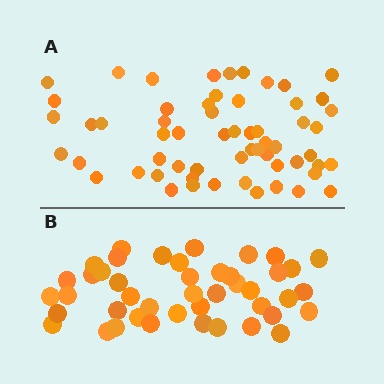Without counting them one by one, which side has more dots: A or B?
Region A (the top region) has more dots.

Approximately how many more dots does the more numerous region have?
Region A has approximately 15 more dots than region B.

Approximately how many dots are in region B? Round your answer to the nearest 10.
About 40 dots. (The exact count is 44, which rounds to 40.)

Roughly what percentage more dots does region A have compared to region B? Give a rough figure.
About 35% more.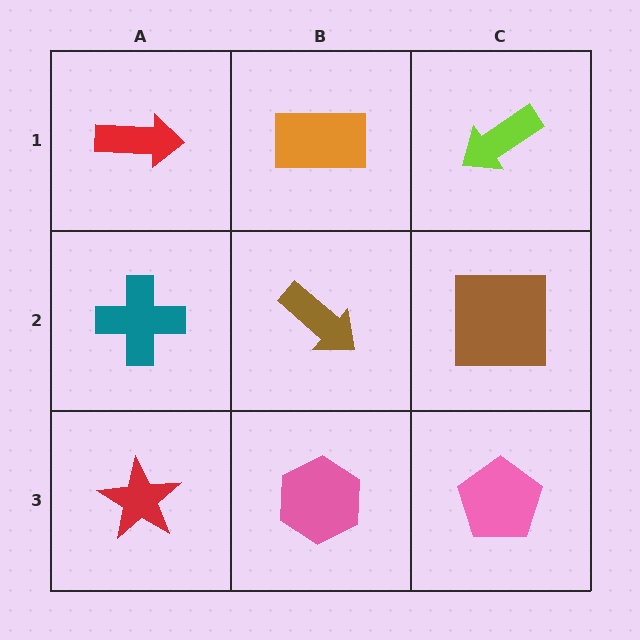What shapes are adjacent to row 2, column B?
An orange rectangle (row 1, column B), a pink hexagon (row 3, column B), a teal cross (row 2, column A), a brown square (row 2, column C).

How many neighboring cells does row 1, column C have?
2.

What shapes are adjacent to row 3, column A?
A teal cross (row 2, column A), a pink hexagon (row 3, column B).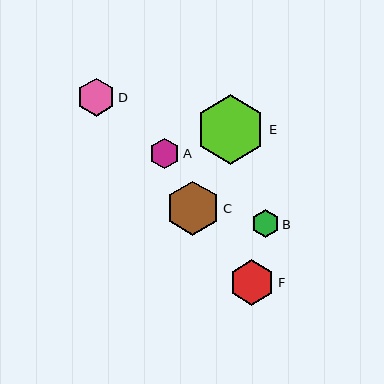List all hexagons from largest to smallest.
From largest to smallest: E, C, F, D, A, B.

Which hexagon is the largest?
Hexagon E is the largest with a size of approximately 70 pixels.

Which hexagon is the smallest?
Hexagon B is the smallest with a size of approximately 28 pixels.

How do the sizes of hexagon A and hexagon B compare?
Hexagon A and hexagon B are approximately the same size.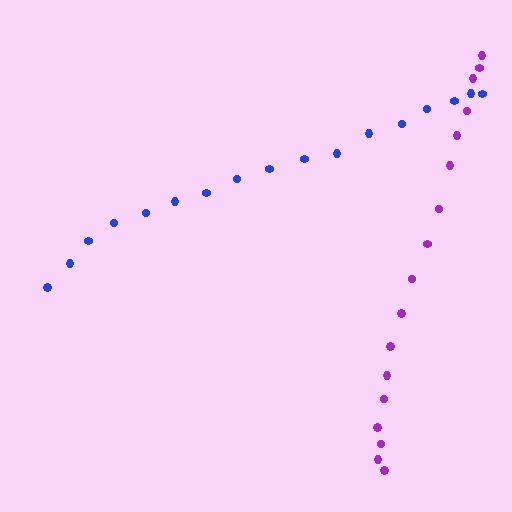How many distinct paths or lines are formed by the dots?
There are 2 distinct paths.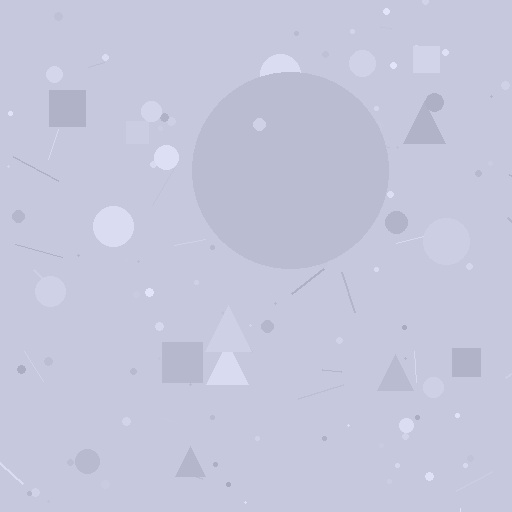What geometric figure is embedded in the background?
A circle is embedded in the background.